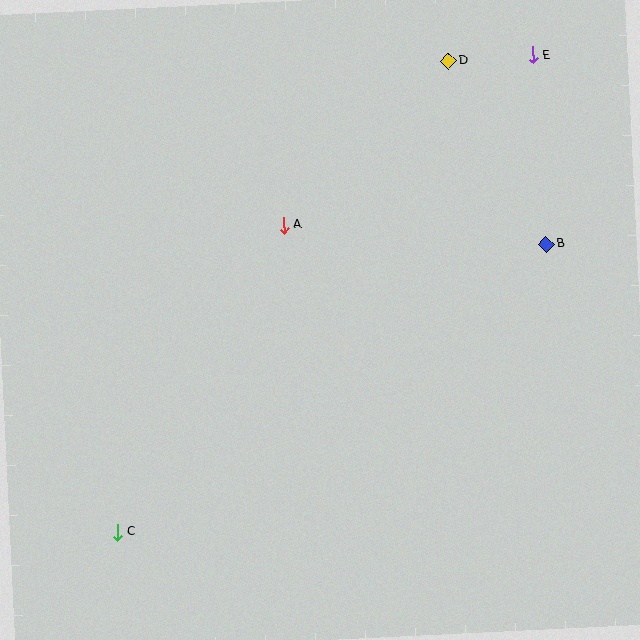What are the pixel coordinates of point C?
Point C is at (117, 532).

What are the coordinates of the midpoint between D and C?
The midpoint between D and C is at (283, 297).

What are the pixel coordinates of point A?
Point A is at (284, 225).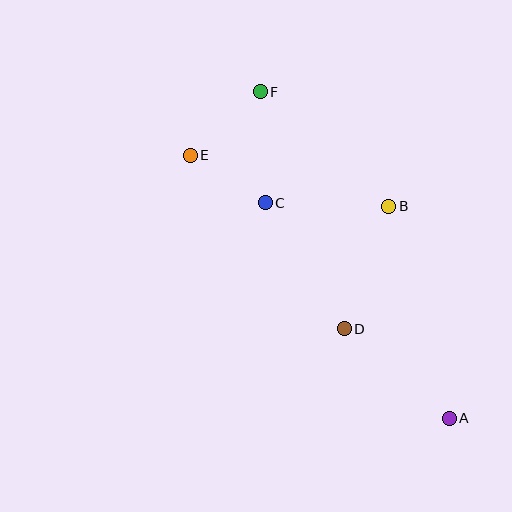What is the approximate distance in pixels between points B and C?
The distance between B and C is approximately 124 pixels.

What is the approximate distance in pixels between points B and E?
The distance between B and E is approximately 205 pixels.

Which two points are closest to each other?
Points C and E are closest to each other.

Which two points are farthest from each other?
Points A and F are farthest from each other.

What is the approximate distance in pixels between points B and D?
The distance between B and D is approximately 131 pixels.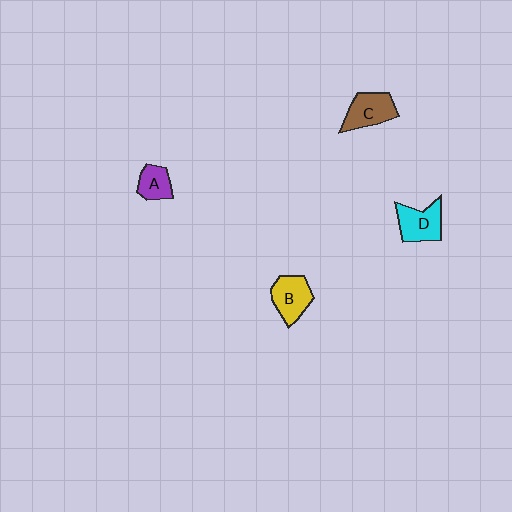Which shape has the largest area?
Shape D (cyan).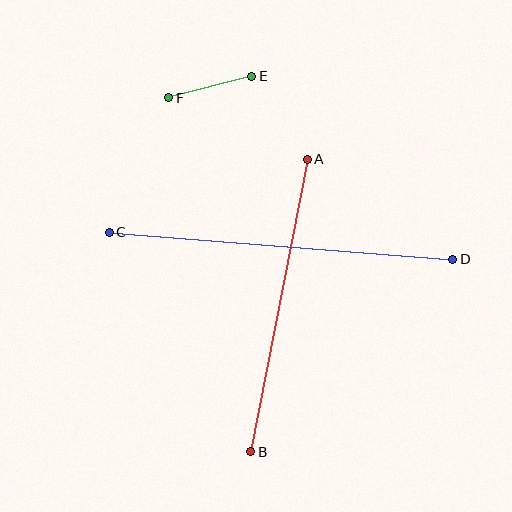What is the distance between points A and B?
The distance is approximately 298 pixels.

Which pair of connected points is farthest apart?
Points C and D are farthest apart.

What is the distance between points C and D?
The distance is approximately 345 pixels.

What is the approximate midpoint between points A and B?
The midpoint is at approximately (279, 305) pixels.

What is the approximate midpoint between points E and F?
The midpoint is at approximately (210, 87) pixels.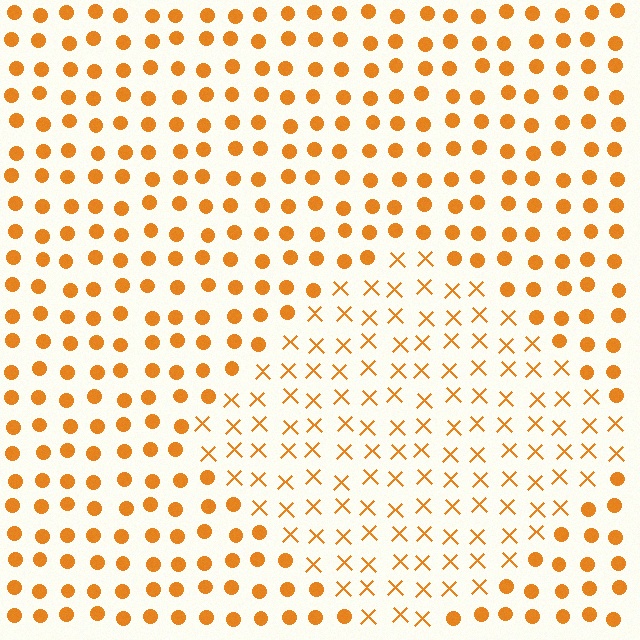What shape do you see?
I see a diamond.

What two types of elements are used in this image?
The image uses X marks inside the diamond region and circles outside it.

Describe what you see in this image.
The image is filled with small orange elements arranged in a uniform grid. A diamond-shaped region contains X marks, while the surrounding area contains circles. The boundary is defined purely by the change in element shape.